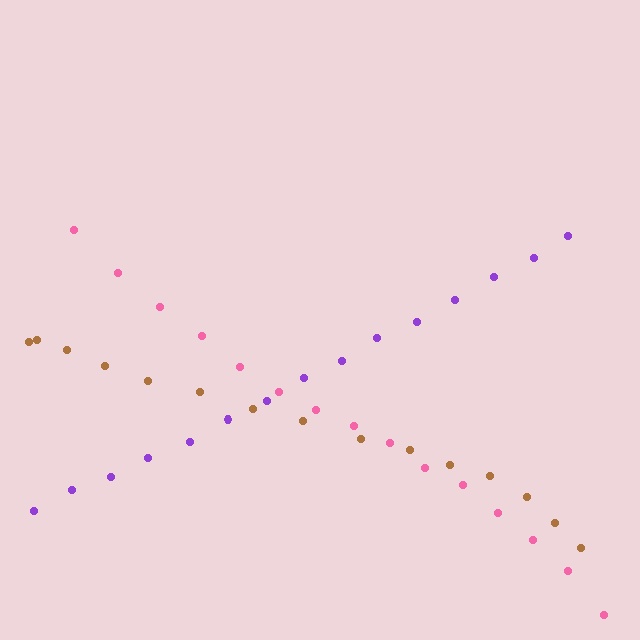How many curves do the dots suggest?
There are 3 distinct paths.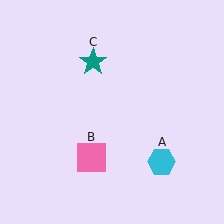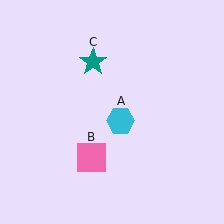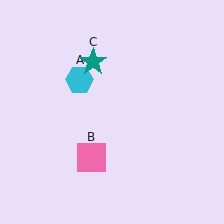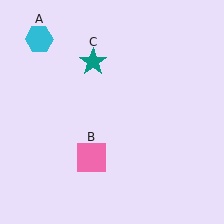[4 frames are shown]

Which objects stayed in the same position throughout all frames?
Pink square (object B) and teal star (object C) remained stationary.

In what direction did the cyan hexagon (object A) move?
The cyan hexagon (object A) moved up and to the left.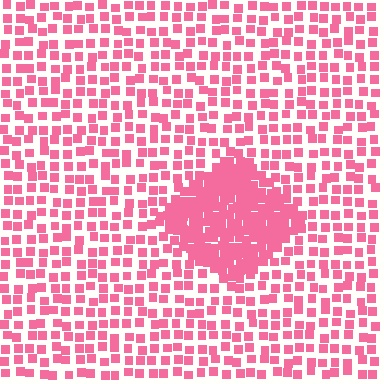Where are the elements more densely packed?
The elements are more densely packed inside the diamond boundary.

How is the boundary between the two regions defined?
The boundary is defined by a change in element density (approximately 2.4x ratio). All elements are the same color, size, and shape.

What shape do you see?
I see a diamond.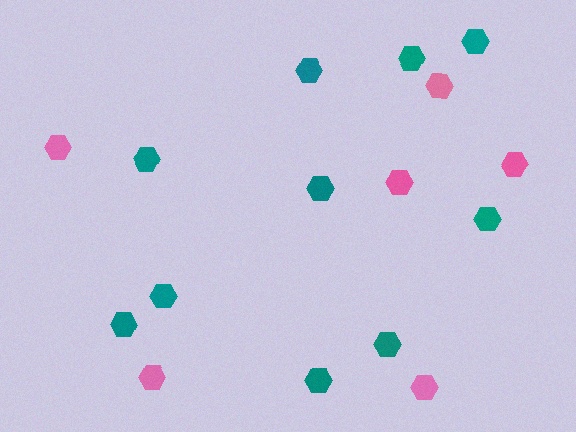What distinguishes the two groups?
There are 2 groups: one group of pink hexagons (6) and one group of teal hexagons (10).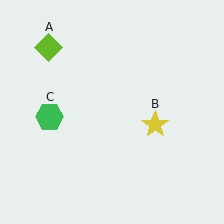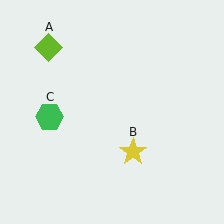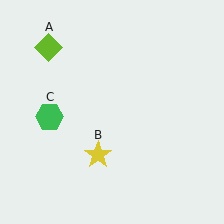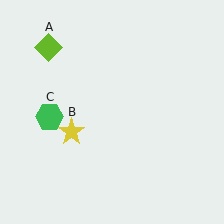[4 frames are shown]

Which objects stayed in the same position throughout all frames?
Lime diamond (object A) and green hexagon (object C) remained stationary.